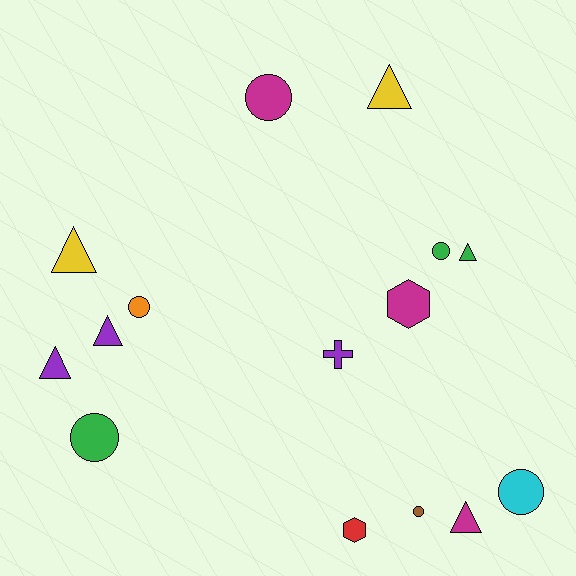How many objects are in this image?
There are 15 objects.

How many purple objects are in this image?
There are 3 purple objects.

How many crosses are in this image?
There is 1 cross.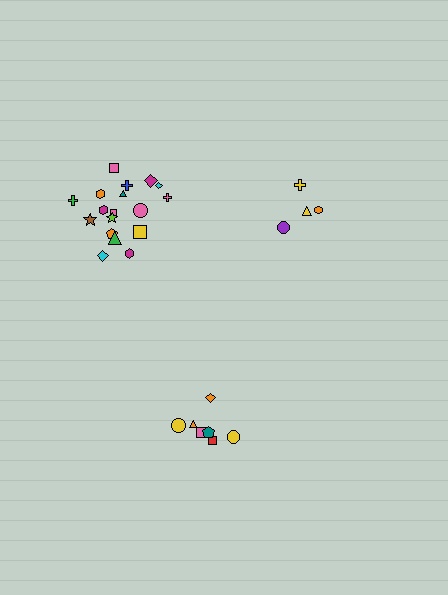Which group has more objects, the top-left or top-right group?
The top-left group.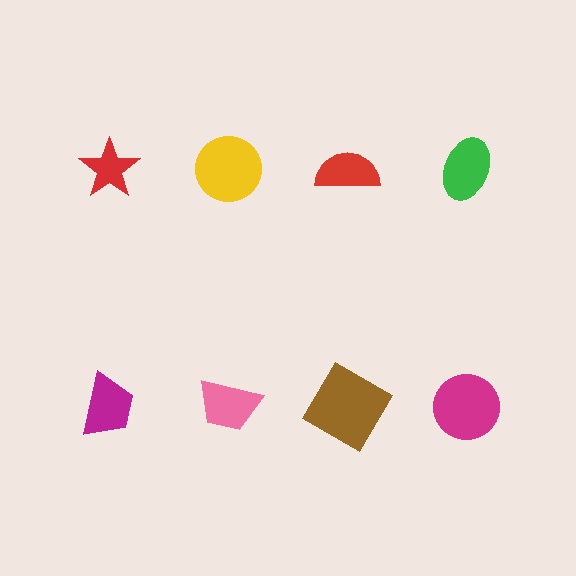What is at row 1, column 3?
A red semicircle.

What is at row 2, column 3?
A brown diamond.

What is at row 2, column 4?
A magenta circle.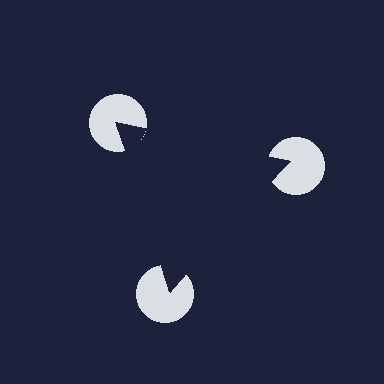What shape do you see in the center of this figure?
An illusory triangle — its edges are inferred from the aligned wedge cuts in the pac-man discs, not physically drawn.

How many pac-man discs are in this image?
There are 3 — one at each vertex of the illusory triangle.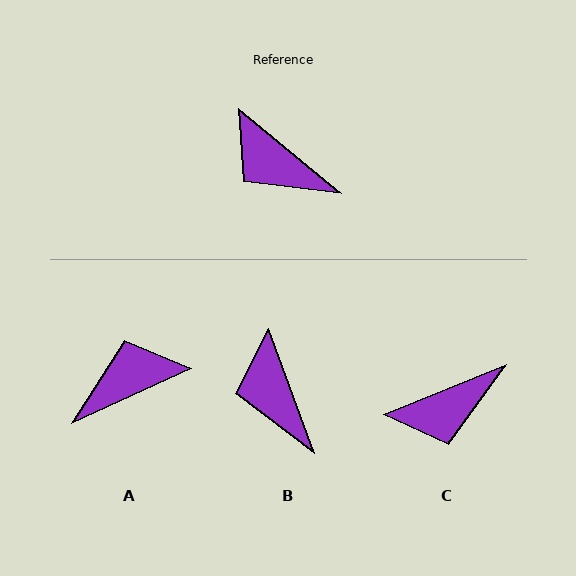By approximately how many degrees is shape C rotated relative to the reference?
Approximately 62 degrees counter-clockwise.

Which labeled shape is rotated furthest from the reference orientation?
A, about 115 degrees away.